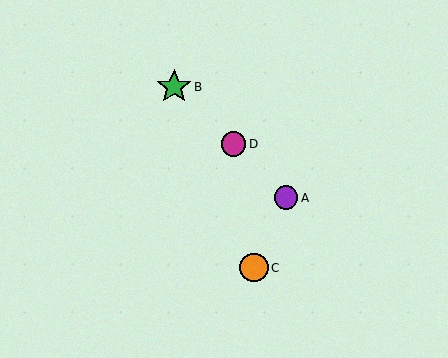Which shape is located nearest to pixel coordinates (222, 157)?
The magenta circle (labeled D) at (233, 144) is nearest to that location.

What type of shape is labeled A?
Shape A is a purple circle.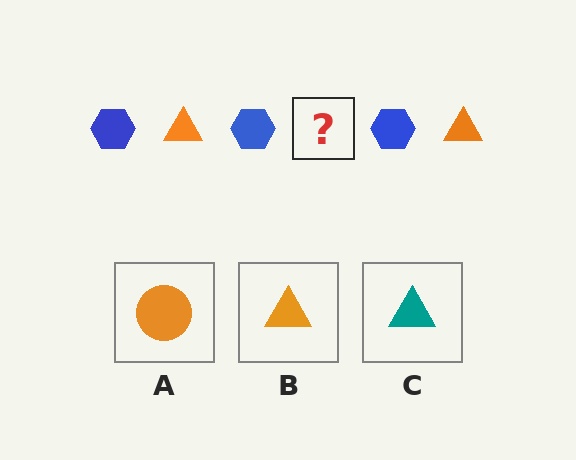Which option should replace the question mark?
Option B.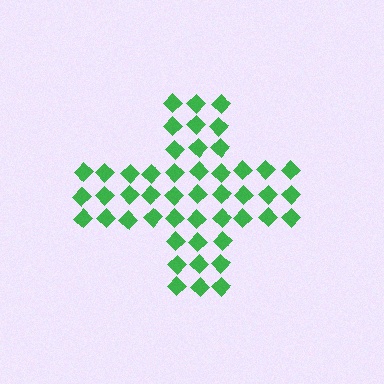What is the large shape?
The large shape is a cross.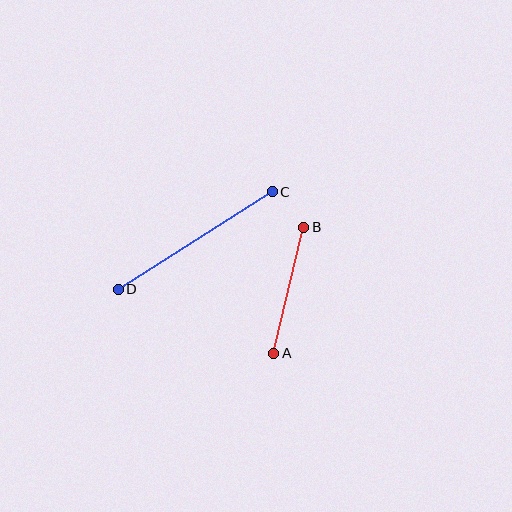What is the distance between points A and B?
The distance is approximately 130 pixels.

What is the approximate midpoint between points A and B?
The midpoint is at approximately (289, 290) pixels.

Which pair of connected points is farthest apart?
Points C and D are farthest apart.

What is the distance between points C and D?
The distance is approximately 182 pixels.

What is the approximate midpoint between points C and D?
The midpoint is at approximately (195, 241) pixels.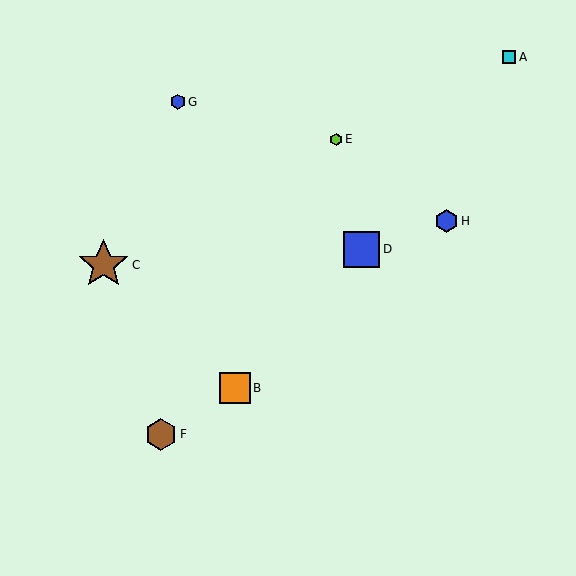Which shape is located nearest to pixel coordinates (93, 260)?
The brown star (labeled C) at (103, 265) is nearest to that location.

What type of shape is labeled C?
Shape C is a brown star.